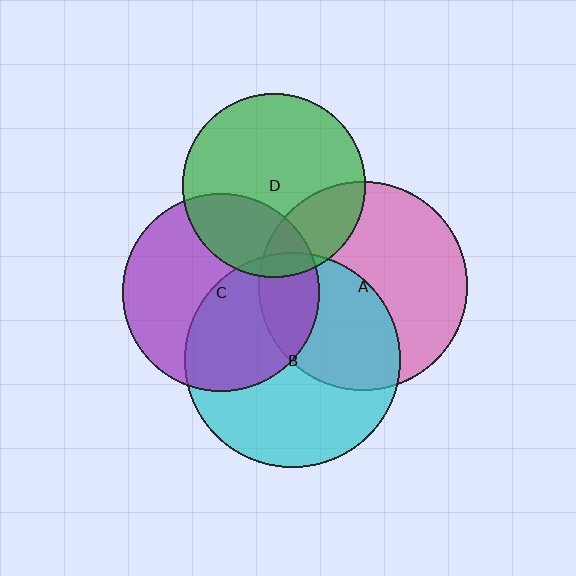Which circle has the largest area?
Circle B (cyan).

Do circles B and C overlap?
Yes.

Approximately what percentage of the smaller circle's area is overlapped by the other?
Approximately 45%.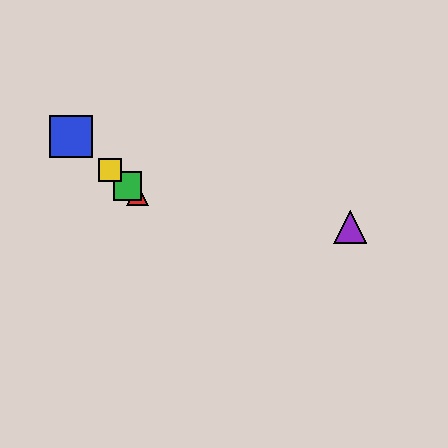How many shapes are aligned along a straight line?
4 shapes (the red triangle, the blue square, the green square, the yellow square) are aligned along a straight line.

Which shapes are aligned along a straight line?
The red triangle, the blue square, the green square, the yellow square are aligned along a straight line.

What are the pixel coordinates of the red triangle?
The red triangle is at (138, 195).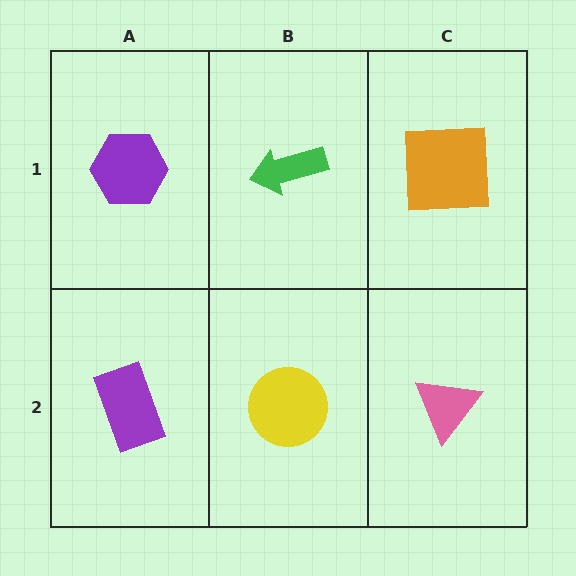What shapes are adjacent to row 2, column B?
A green arrow (row 1, column B), a purple rectangle (row 2, column A), a pink triangle (row 2, column C).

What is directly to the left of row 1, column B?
A purple hexagon.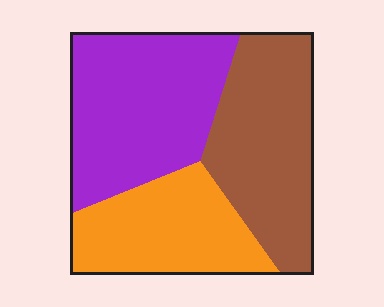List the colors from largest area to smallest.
From largest to smallest: purple, brown, orange.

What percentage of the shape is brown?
Brown covers about 35% of the shape.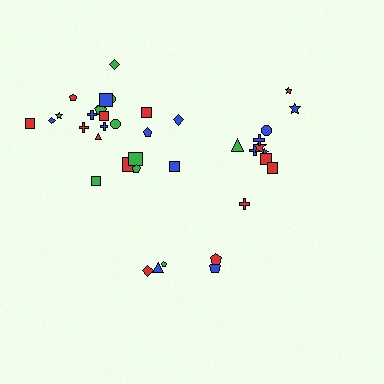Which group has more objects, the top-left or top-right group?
The top-left group.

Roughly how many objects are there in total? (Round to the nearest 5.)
Roughly 40 objects in total.